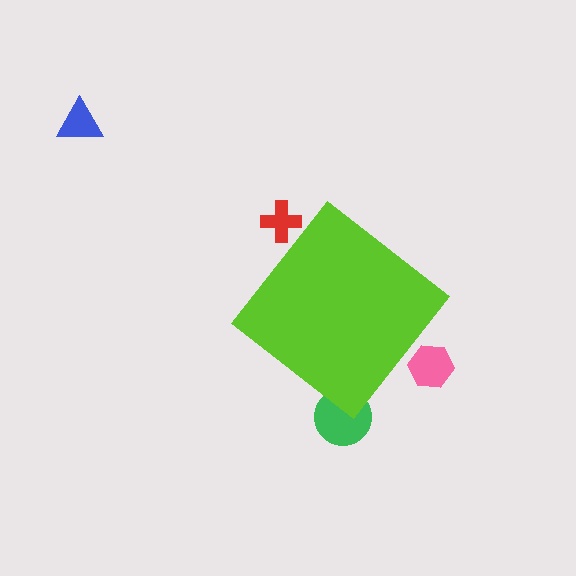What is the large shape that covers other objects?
A lime diamond.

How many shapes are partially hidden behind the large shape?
3 shapes are partially hidden.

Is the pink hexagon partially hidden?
Yes, the pink hexagon is partially hidden behind the lime diamond.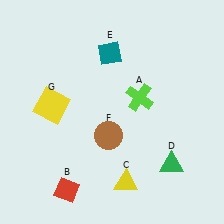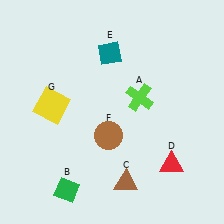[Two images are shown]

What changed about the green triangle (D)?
In Image 1, D is green. In Image 2, it changed to red.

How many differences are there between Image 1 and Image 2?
There are 3 differences between the two images.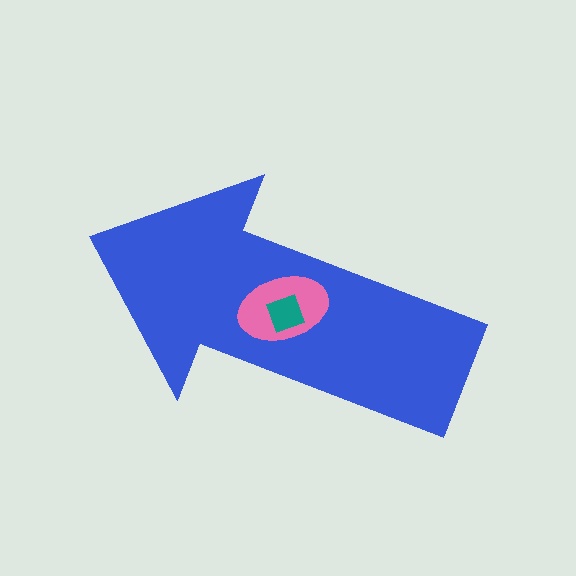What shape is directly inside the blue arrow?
The pink ellipse.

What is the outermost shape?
The blue arrow.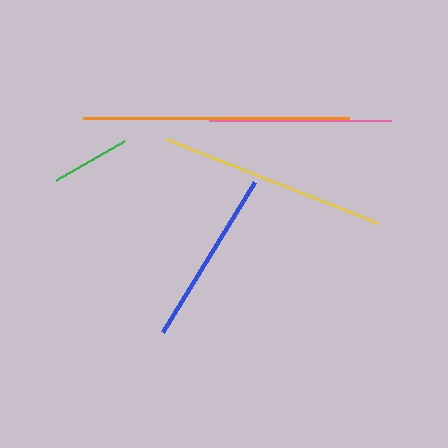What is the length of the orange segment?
The orange segment is approximately 267 pixels long.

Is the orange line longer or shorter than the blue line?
The orange line is longer than the blue line.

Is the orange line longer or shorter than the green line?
The orange line is longer than the green line.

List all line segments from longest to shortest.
From longest to shortest: orange, yellow, pink, blue, green.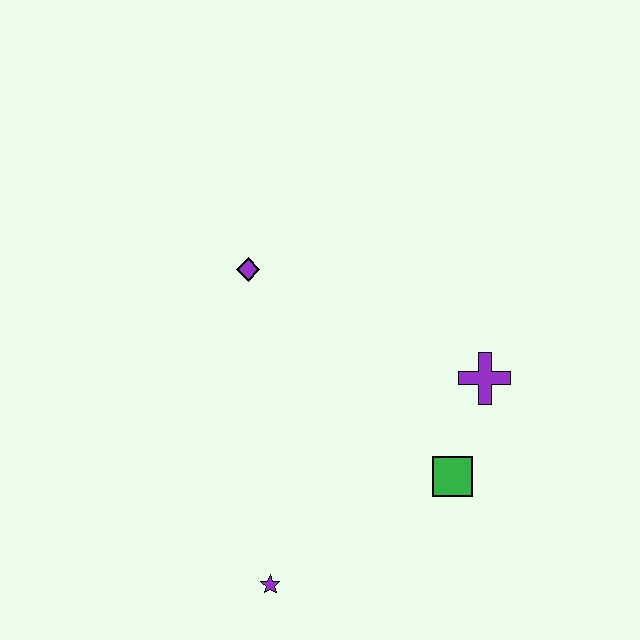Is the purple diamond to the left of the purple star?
Yes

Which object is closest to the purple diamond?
The purple cross is closest to the purple diamond.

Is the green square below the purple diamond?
Yes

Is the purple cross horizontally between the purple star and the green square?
No